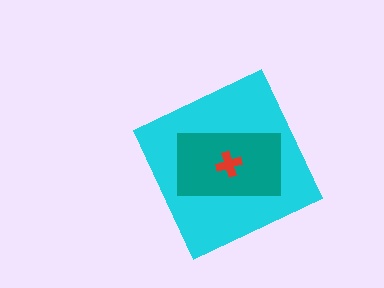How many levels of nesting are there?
3.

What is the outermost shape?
The cyan diamond.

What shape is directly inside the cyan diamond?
The teal rectangle.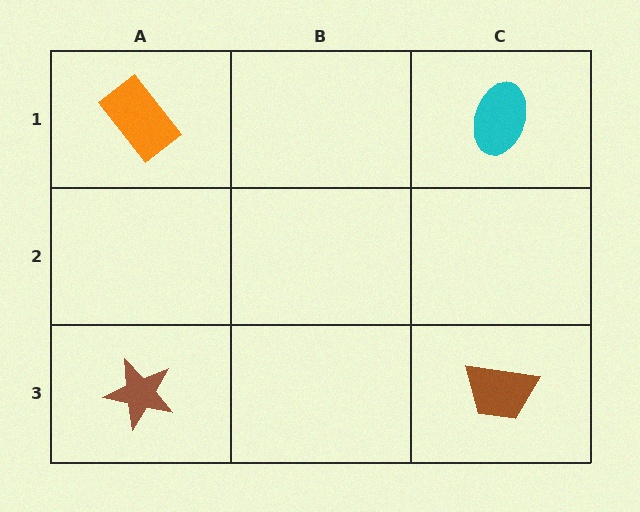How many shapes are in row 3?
2 shapes.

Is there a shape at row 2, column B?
No, that cell is empty.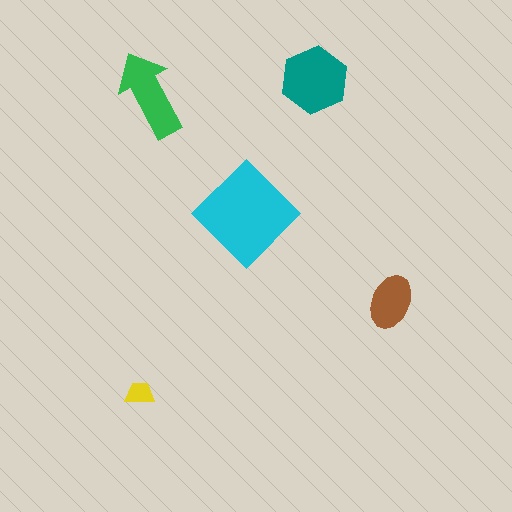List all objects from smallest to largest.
The yellow trapezoid, the brown ellipse, the green arrow, the teal hexagon, the cyan diamond.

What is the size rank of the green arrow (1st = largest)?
3rd.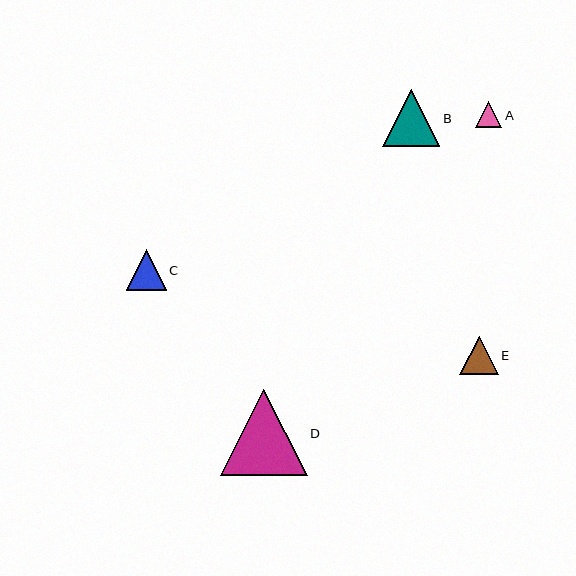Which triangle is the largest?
Triangle D is the largest with a size of approximately 87 pixels.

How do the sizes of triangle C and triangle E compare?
Triangle C and triangle E are approximately the same size.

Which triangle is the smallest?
Triangle A is the smallest with a size of approximately 26 pixels.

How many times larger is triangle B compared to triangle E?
Triangle B is approximately 1.5 times the size of triangle E.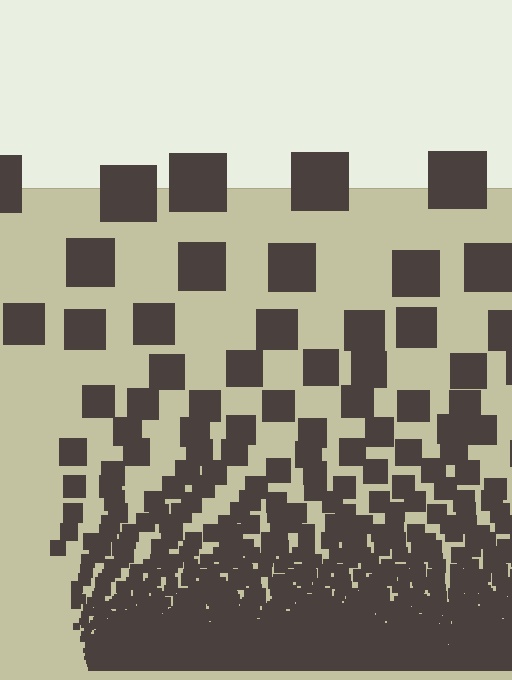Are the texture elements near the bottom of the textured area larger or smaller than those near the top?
Smaller. The gradient is inverted — elements near the bottom are smaller and denser.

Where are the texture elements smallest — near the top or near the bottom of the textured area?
Near the bottom.